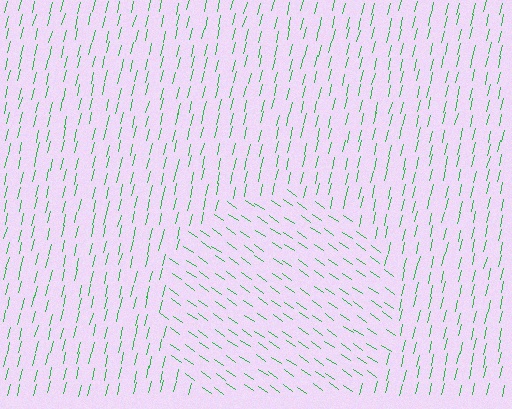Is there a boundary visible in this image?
Yes, there is a texture boundary formed by a change in line orientation.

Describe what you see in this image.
The image is filled with small green line segments. A circle region in the image has lines oriented differently from the surrounding lines, creating a visible texture boundary.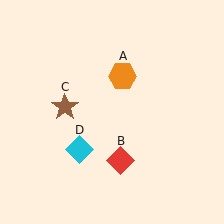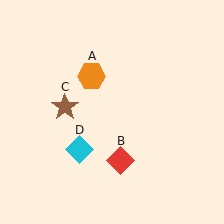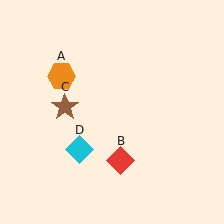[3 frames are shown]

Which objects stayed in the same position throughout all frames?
Red diamond (object B) and brown star (object C) and cyan diamond (object D) remained stationary.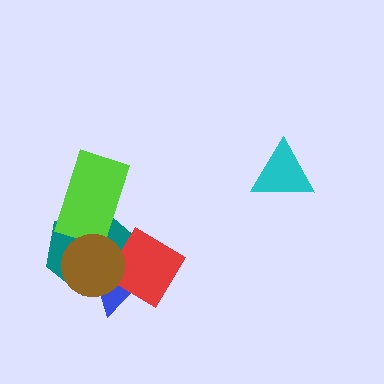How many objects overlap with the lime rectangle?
1 object overlaps with the lime rectangle.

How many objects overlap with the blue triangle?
3 objects overlap with the blue triangle.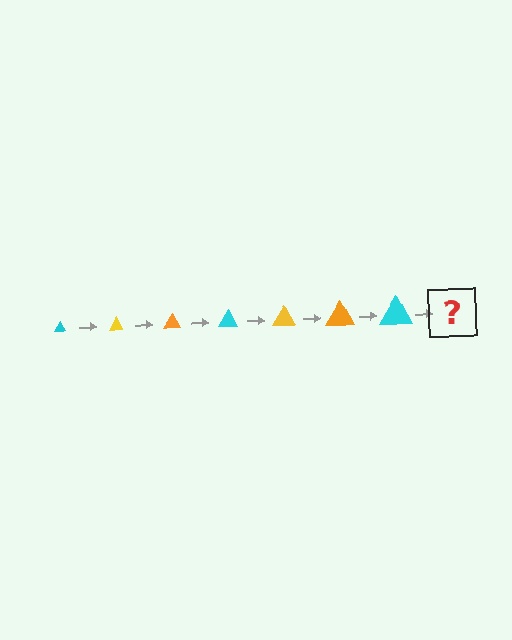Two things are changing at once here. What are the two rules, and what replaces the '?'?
The two rules are that the triangle grows larger each step and the color cycles through cyan, yellow, and orange. The '?' should be a yellow triangle, larger than the previous one.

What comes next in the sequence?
The next element should be a yellow triangle, larger than the previous one.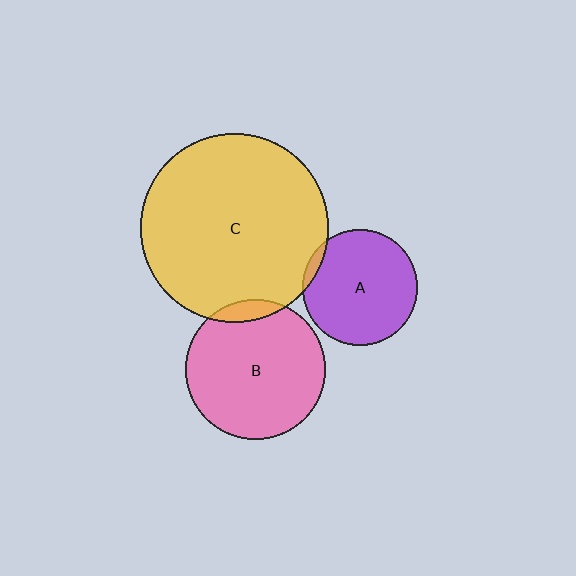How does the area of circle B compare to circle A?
Approximately 1.5 times.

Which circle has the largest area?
Circle C (yellow).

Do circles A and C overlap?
Yes.